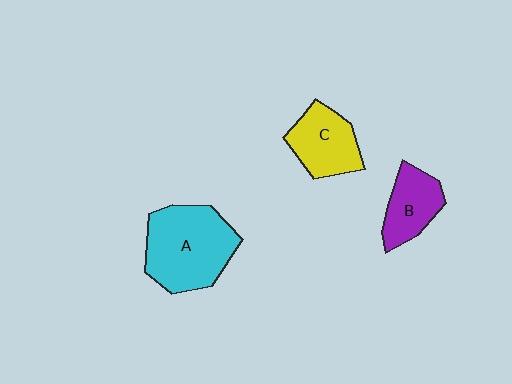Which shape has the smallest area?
Shape B (purple).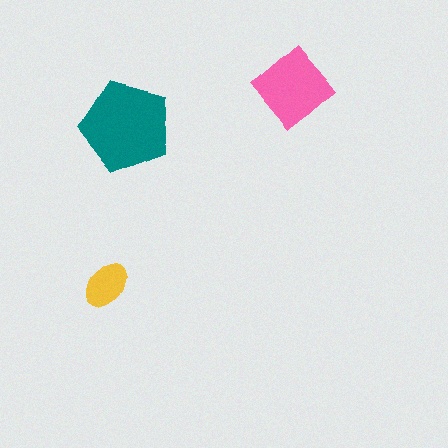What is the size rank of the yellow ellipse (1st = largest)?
3rd.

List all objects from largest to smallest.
The teal pentagon, the pink diamond, the yellow ellipse.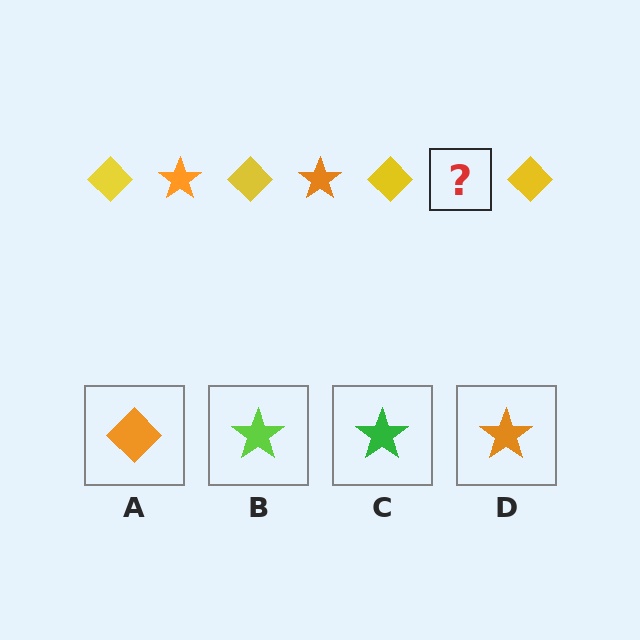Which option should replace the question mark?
Option D.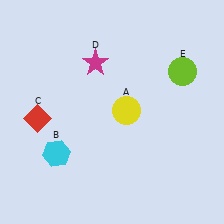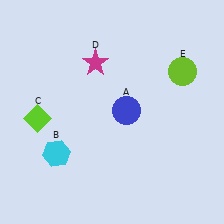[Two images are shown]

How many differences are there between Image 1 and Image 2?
There are 2 differences between the two images.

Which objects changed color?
A changed from yellow to blue. C changed from red to lime.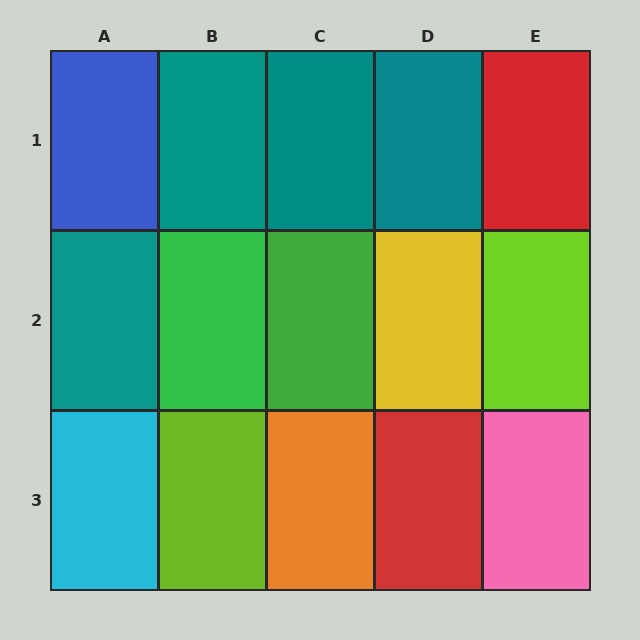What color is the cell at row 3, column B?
Lime.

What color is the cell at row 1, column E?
Red.